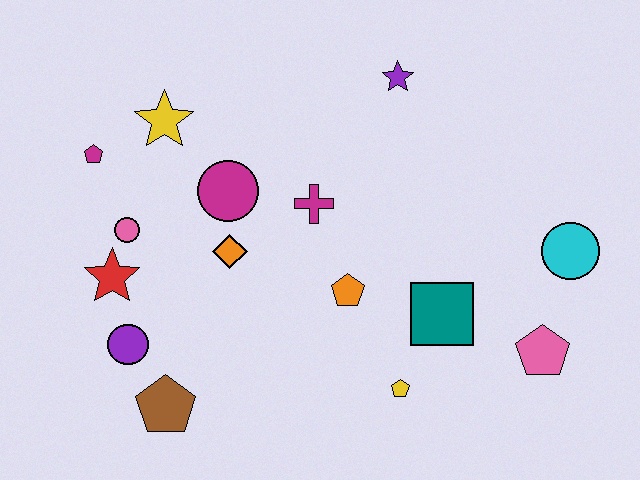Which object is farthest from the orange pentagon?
The magenta pentagon is farthest from the orange pentagon.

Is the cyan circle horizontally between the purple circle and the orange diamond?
No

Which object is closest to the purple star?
The magenta cross is closest to the purple star.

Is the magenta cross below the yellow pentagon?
No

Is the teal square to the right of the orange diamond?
Yes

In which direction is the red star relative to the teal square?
The red star is to the left of the teal square.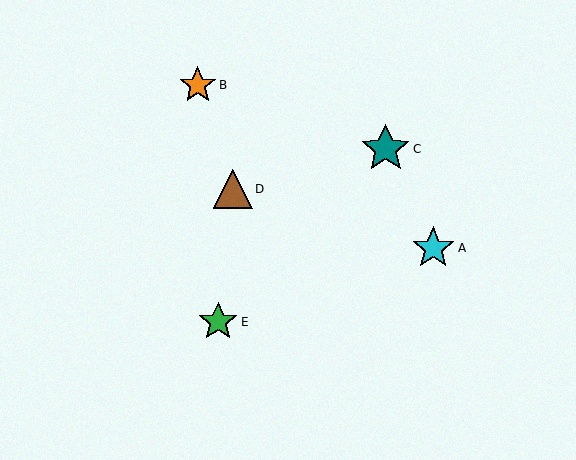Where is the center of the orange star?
The center of the orange star is at (198, 85).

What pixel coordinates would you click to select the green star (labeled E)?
Click at (218, 322) to select the green star E.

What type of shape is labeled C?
Shape C is a teal star.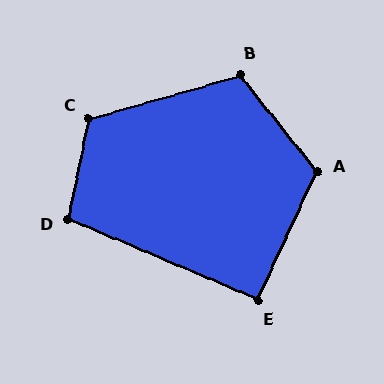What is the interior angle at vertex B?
Approximately 112 degrees (obtuse).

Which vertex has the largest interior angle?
C, at approximately 117 degrees.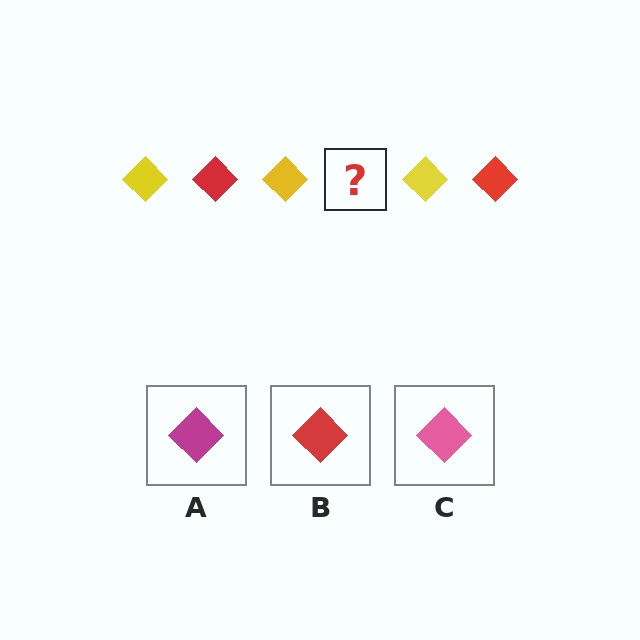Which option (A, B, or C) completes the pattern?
B.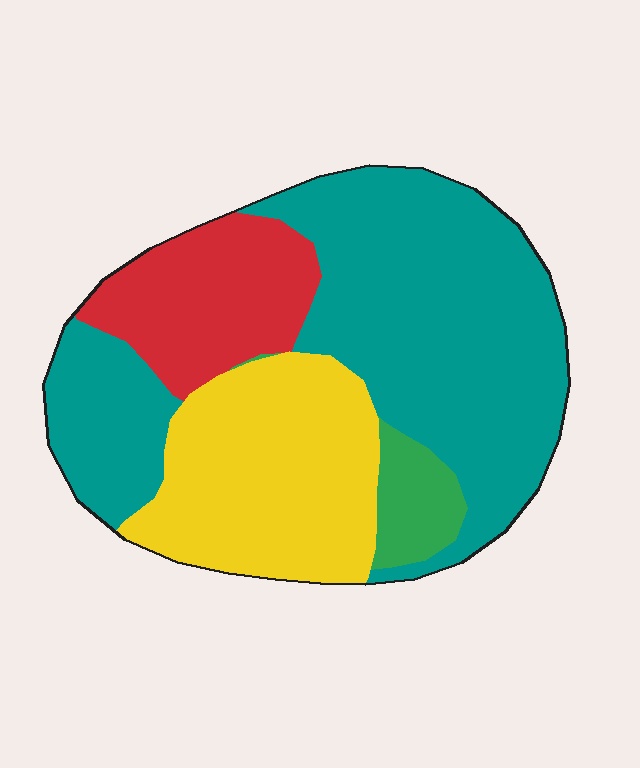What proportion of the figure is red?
Red covers roughly 15% of the figure.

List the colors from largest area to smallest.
From largest to smallest: teal, yellow, red, green.